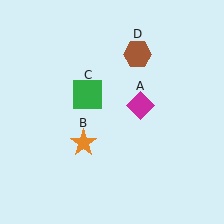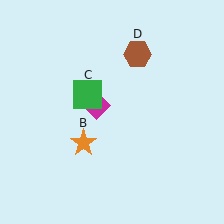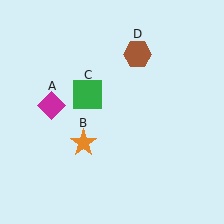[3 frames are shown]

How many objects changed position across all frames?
1 object changed position: magenta diamond (object A).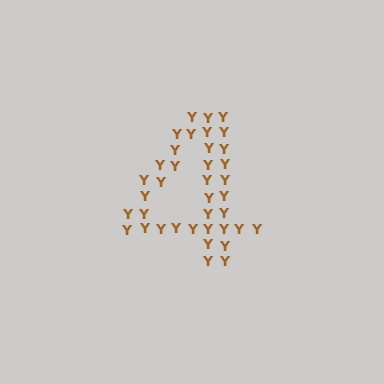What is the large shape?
The large shape is the digit 4.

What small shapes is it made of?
It is made of small letter Y's.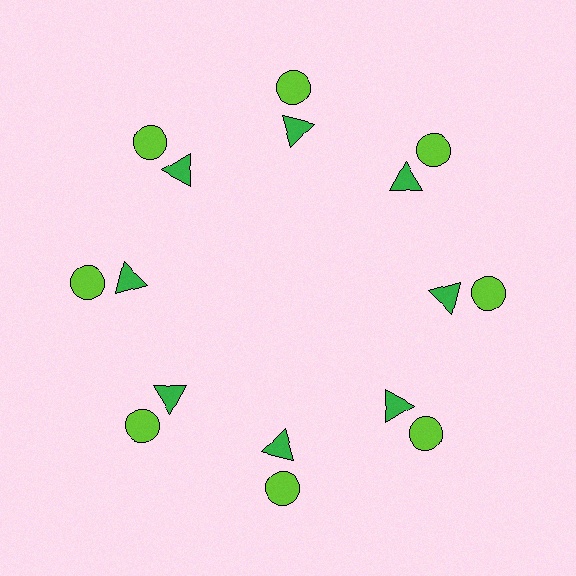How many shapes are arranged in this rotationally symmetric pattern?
There are 16 shapes, arranged in 8 groups of 2.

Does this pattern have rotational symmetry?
Yes, this pattern has 8-fold rotational symmetry. It looks the same after rotating 45 degrees around the center.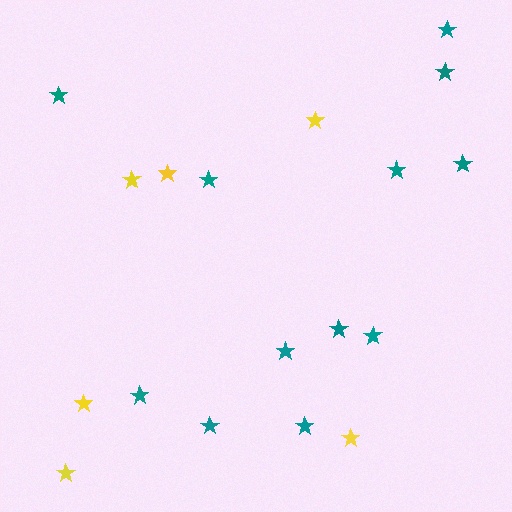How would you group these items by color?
There are 2 groups: one group of yellow stars (6) and one group of teal stars (12).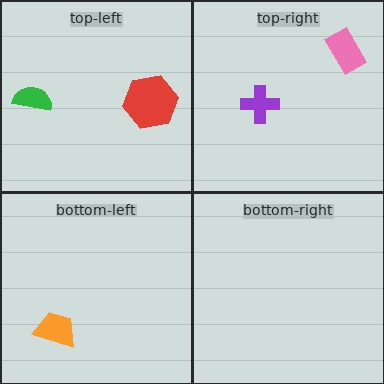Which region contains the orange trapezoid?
The bottom-left region.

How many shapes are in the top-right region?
2.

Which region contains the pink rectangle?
The top-right region.